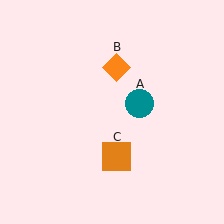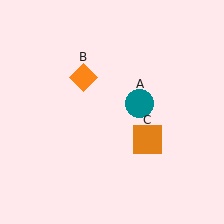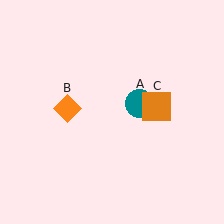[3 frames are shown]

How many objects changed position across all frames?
2 objects changed position: orange diamond (object B), orange square (object C).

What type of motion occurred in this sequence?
The orange diamond (object B), orange square (object C) rotated counterclockwise around the center of the scene.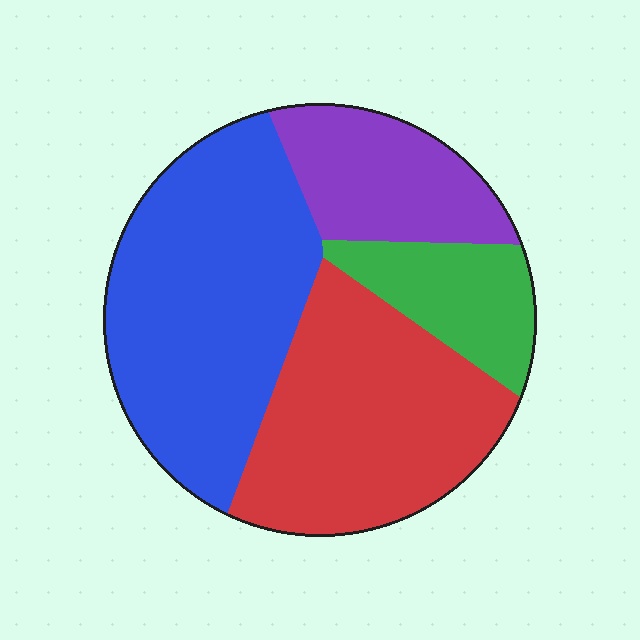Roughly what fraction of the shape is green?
Green takes up about one eighth (1/8) of the shape.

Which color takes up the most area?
Blue, at roughly 40%.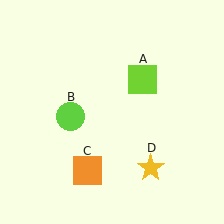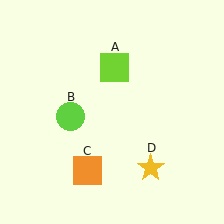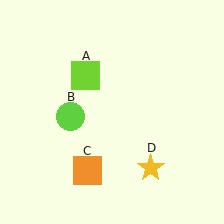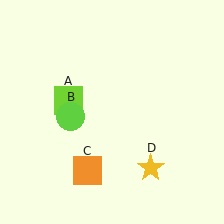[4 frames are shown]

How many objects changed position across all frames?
1 object changed position: lime square (object A).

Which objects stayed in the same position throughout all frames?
Lime circle (object B) and orange square (object C) and yellow star (object D) remained stationary.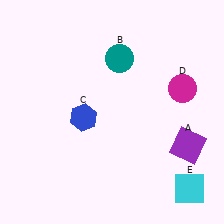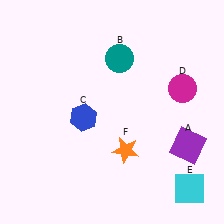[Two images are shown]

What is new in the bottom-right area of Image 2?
An orange star (F) was added in the bottom-right area of Image 2.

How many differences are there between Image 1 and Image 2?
There is 1 difference between the two images.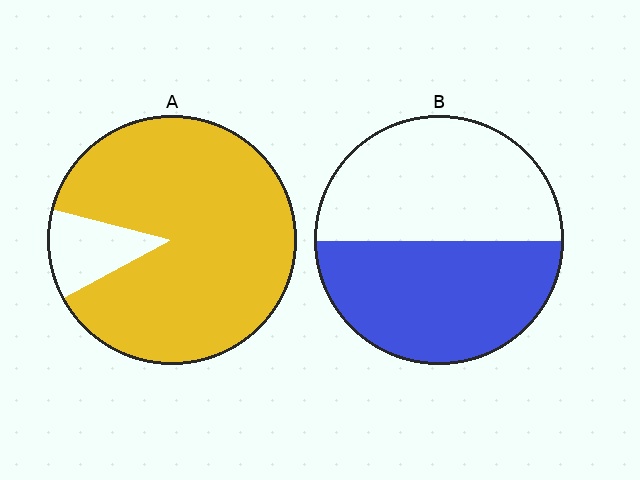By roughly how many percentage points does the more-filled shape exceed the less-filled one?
By roughly 40 percentage points (A over B).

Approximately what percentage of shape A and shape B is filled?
A is approximately 90% and B is approximately 50%.